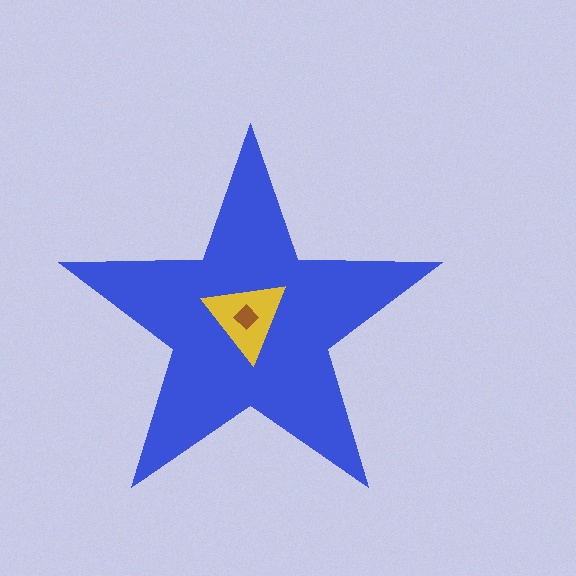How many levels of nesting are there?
3.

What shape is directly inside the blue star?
The yellow triangle.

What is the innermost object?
The brown diamond.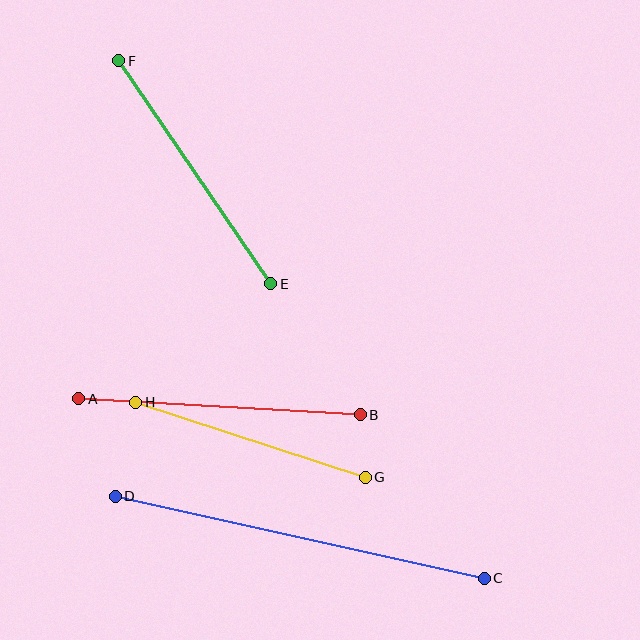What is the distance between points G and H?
The distance is approximately 242 pixels.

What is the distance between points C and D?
The distance is approximately 378 pixels.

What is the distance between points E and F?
The distance is approximately 270 pixels.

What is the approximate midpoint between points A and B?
The midpoint is at approximately (219, 407) pixels.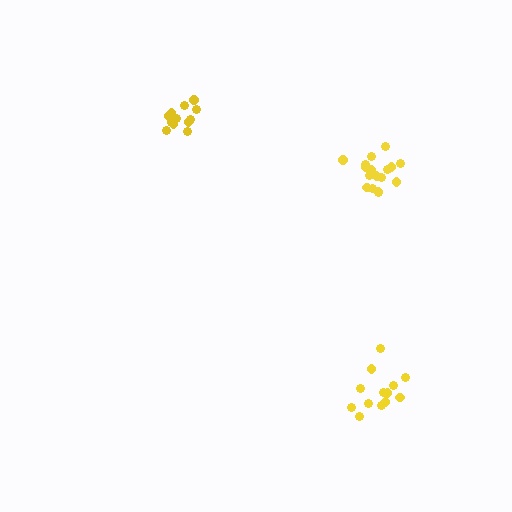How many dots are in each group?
Group 1: 12 dots, Group 2: 13 dots, Group 3: 17 dots (42 total).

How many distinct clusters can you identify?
There are 3 distinct clusters.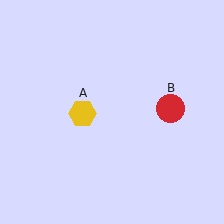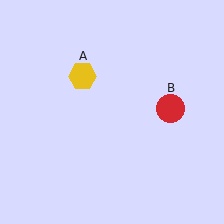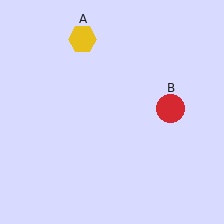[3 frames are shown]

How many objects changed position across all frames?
1 object changed position: yellow hexagon (object A).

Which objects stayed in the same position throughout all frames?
Red circle (object B) remained stationary.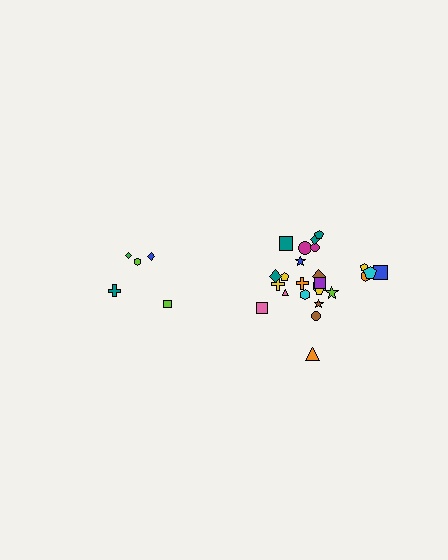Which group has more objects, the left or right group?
The right group.